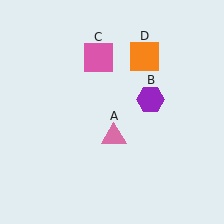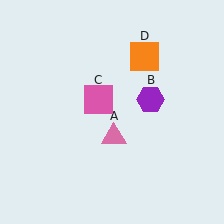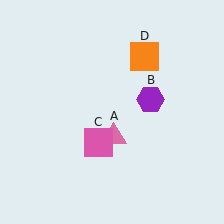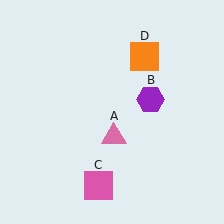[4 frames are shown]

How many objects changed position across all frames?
1 object changed position: pink square (object C).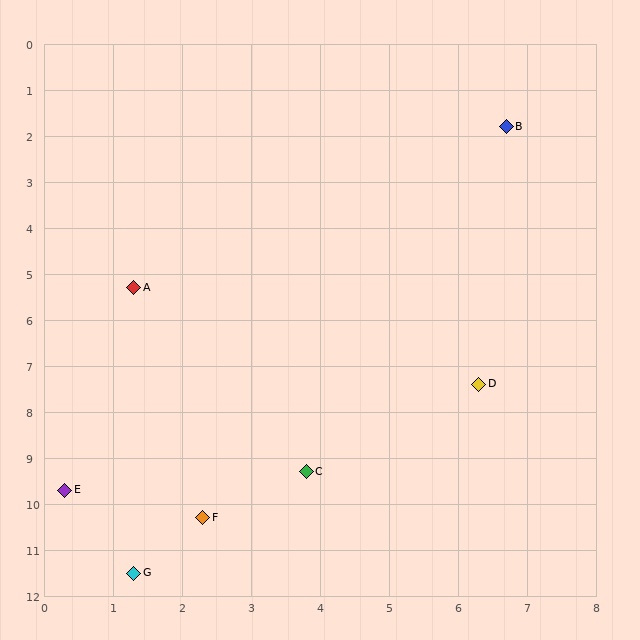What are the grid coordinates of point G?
Point G is at approximately (1.3, 11.5).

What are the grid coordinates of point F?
Point F is at approximately (2.3, 10.3).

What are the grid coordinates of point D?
Point D is at approximately (6.3, 7.4).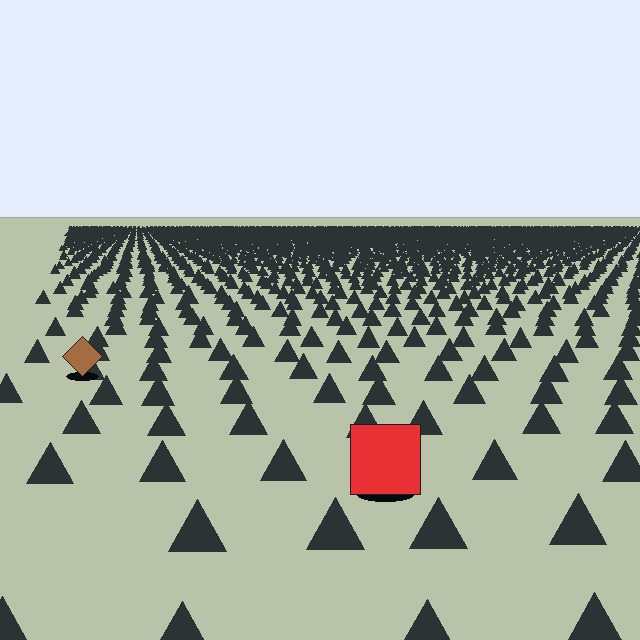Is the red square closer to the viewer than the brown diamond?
Yes. The red square is closer — you can tell from the texture gradient: the ground texture is coarser near it.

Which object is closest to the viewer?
The red square is closest. The texture marks near it are larger and more spread out.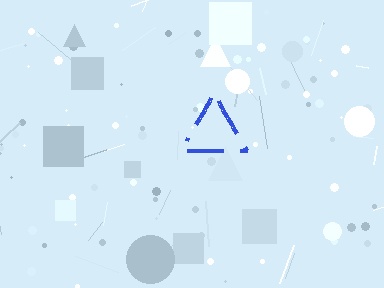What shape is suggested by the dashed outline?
The dashed outline suggests a triangle.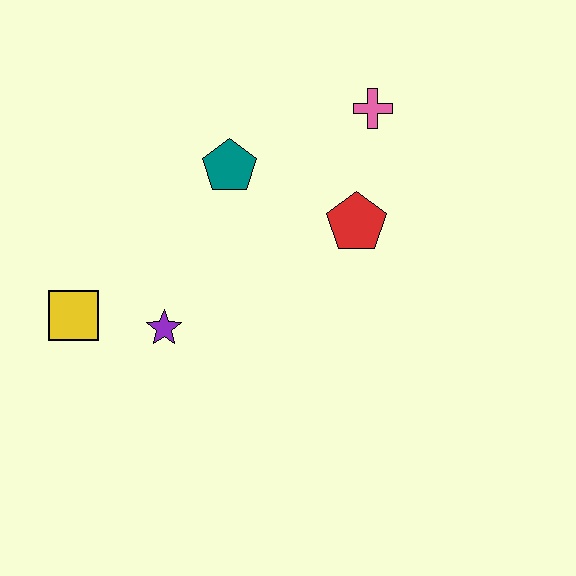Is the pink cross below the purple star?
No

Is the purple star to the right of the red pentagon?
No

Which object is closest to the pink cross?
The red pentagon is closest to the pink cross.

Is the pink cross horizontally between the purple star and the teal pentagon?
No